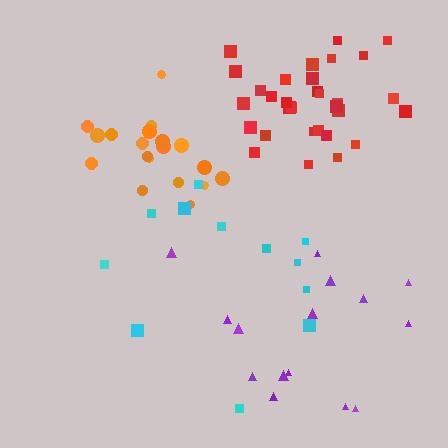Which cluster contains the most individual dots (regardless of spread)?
Red (31).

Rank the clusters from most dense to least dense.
orange, red, purple, cyan.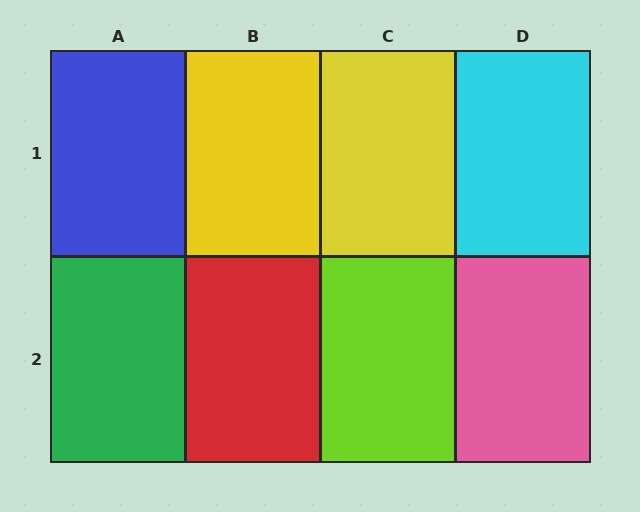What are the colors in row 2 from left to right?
Green, red, lime, pink.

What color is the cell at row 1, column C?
Yellow.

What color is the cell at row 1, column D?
Cyan.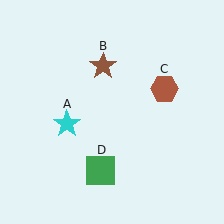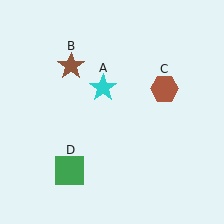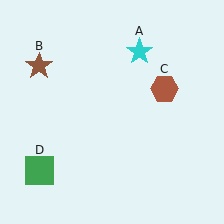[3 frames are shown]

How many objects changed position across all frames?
3 objects changed position: cyan star (object A), brown star (object B), green square (object D).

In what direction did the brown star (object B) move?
The brown star (object B) moved left.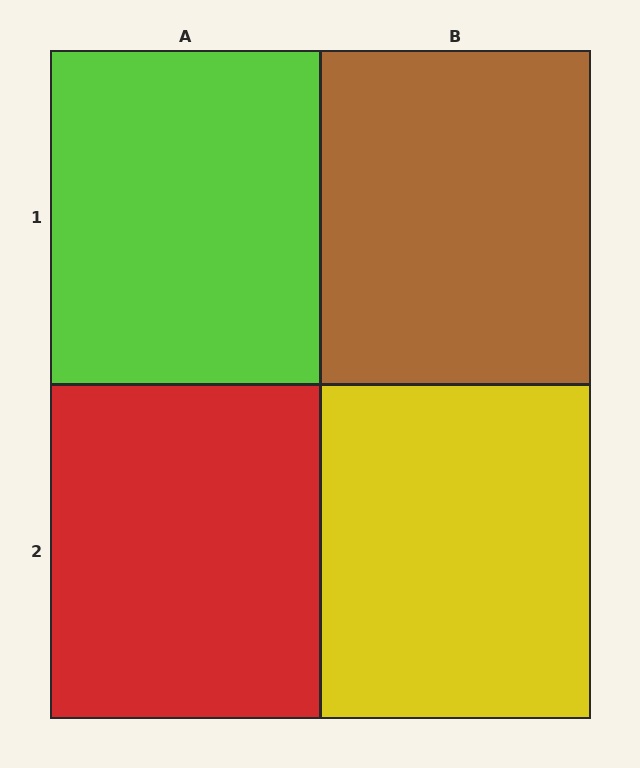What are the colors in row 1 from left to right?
Lime, brown.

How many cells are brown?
1 cell is brown.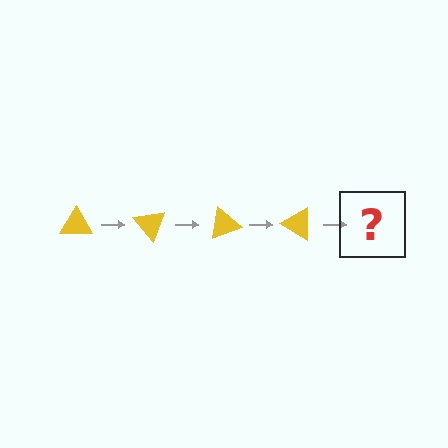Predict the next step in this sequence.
The next step is a yellow triangle rotated 200 degrees.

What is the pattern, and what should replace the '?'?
The pattern is that the triangle rotates 50 degrees each step. The '?' should be a yellow triangle rotated 200 degrees.